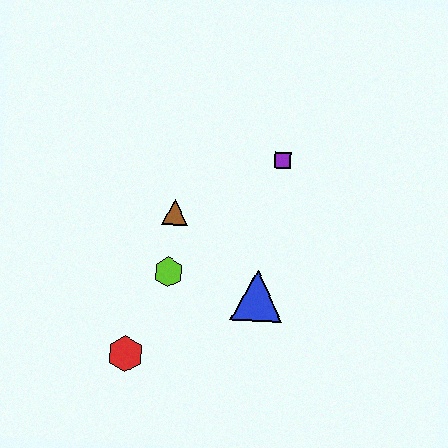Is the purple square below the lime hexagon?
No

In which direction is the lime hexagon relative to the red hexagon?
The lime hexagon is above the red hexagon.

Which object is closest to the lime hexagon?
The brown triangle is closest to the lime hexagon.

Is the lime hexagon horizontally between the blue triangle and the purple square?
No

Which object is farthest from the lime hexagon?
The purple square is farthest from the lime hexagon.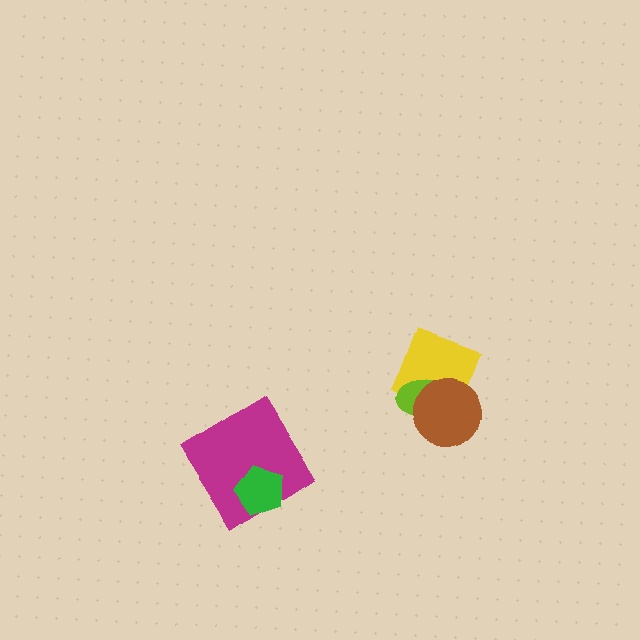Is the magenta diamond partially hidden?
Yes, it is partially covered by another shape.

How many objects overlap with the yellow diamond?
2 objects overlap with the yellow diamond.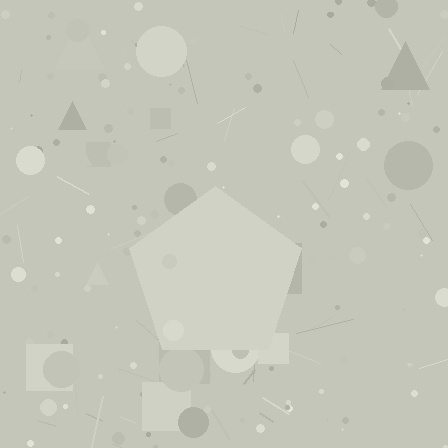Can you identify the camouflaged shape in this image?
The camouflaged shape is a pentagon.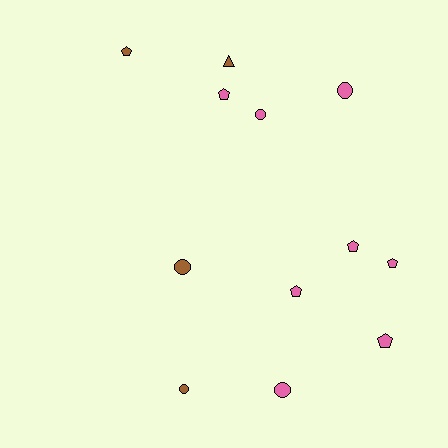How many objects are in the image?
There are 12 objects.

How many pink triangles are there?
There are no pink triangles.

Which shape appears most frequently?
Pentagon, with 6 objects.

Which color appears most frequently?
Pink, with 8 objects.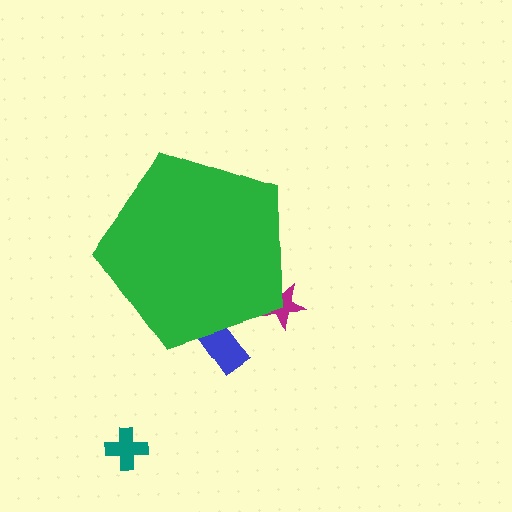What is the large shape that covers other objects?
A green pentagon.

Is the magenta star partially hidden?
Yes, the magenta star is partially hidden behind the green pentagon.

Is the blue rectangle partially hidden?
Yes, the blue rectangle is partially hidden behind the green pentagon.